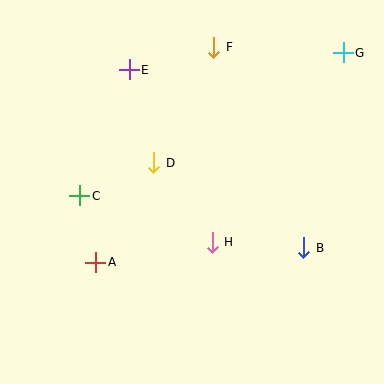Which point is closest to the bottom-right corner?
Point B is closest to the bottom-right corner.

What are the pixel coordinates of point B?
Point B is at (304, 248).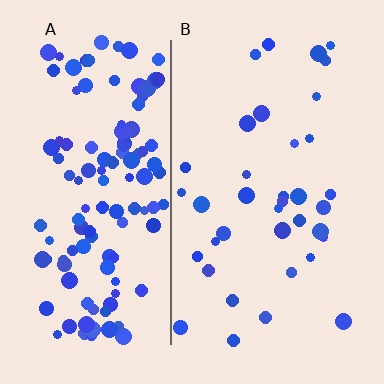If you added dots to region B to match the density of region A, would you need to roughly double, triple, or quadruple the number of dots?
Approximately triple.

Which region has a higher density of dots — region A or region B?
A (the left).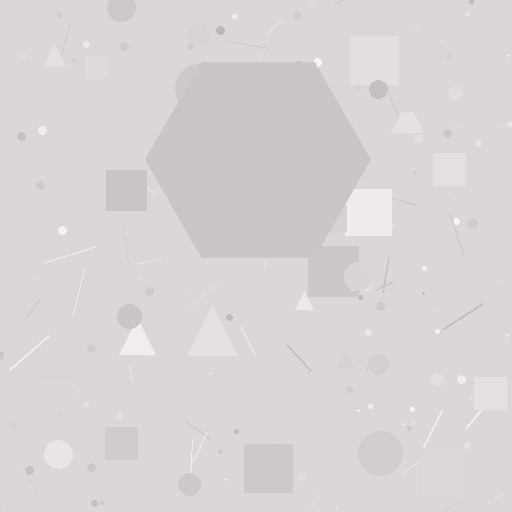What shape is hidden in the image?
A hexagon is hidden in the image.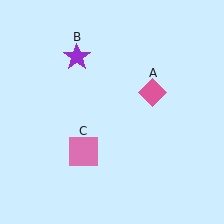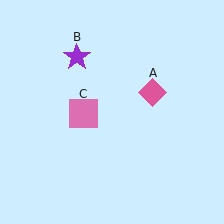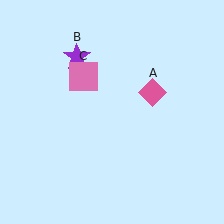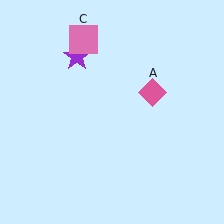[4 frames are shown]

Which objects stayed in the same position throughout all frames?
Pink diamond (object A) and purple star (object B) remained stationary.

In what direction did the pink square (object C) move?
The pink square (object C) moved up.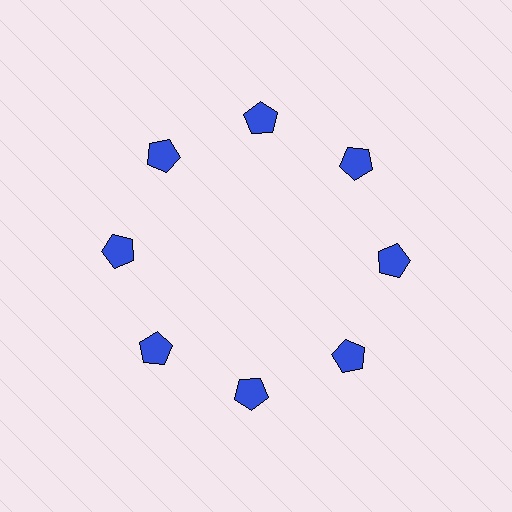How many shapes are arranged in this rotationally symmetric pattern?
There are 8 shapes, arranged in 8 groups of 1.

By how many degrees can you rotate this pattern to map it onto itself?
The pattern maps onto itself every 45 degrees of rotation.